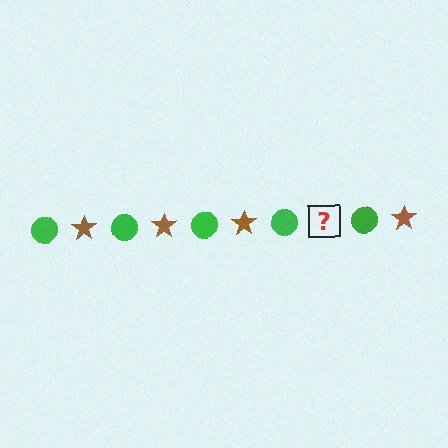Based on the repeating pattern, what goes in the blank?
The blank should be a brown star.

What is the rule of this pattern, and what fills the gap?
The rule is that the pattern alternates between green circle and brown star. The gap should be filled with a brown star.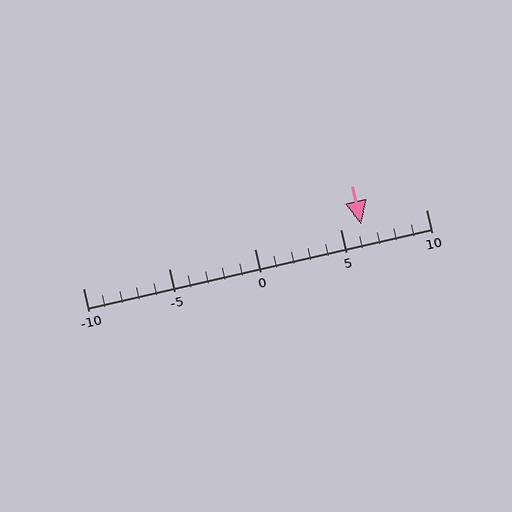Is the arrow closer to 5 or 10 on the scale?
The arrow is closer to 5.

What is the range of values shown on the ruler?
The ruler shows values from -10 to 10.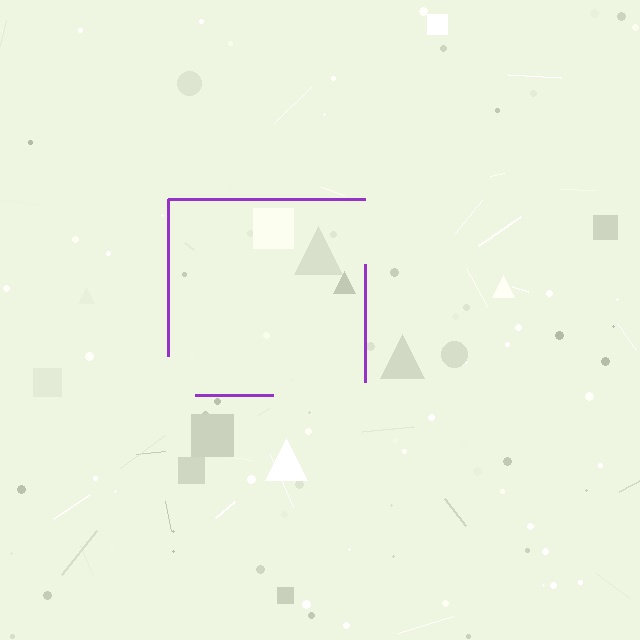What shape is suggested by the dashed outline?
The dashed outline suggests a square.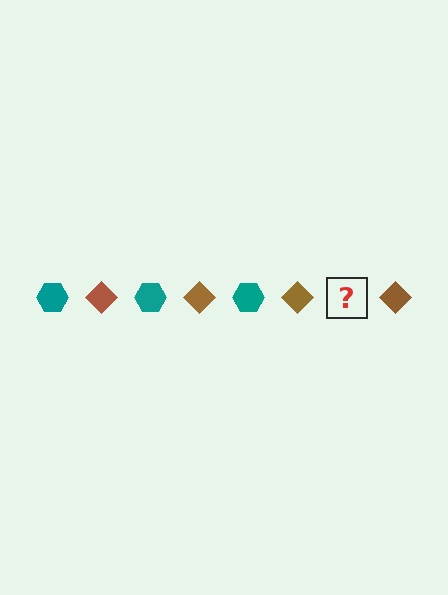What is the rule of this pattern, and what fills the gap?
The rule is that the pattern alternates between teal hexagon and brown diamond. The gap should be filled with a teal hexagon.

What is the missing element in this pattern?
The missing element is a teal hexagon.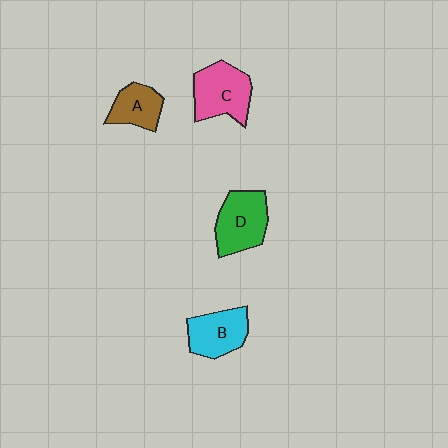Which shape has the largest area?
Shape C (pink).